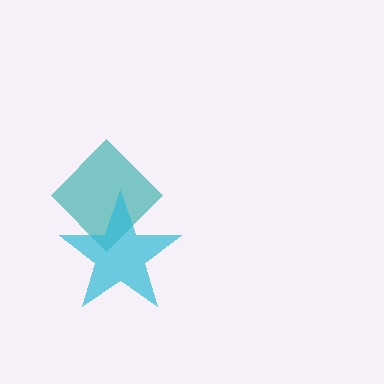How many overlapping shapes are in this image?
There are 2 overlapping shapes in the image.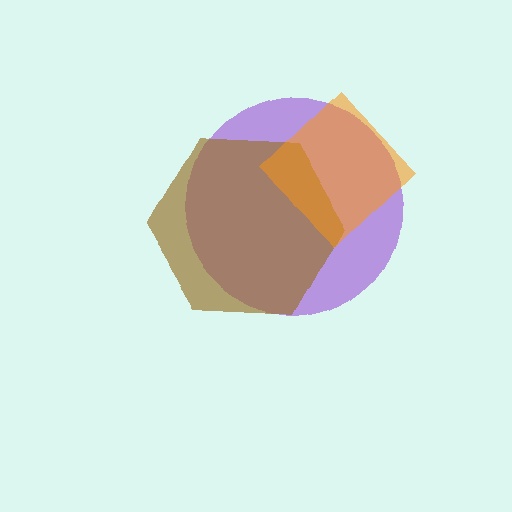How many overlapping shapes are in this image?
There are 3 overlapping shapes in the image.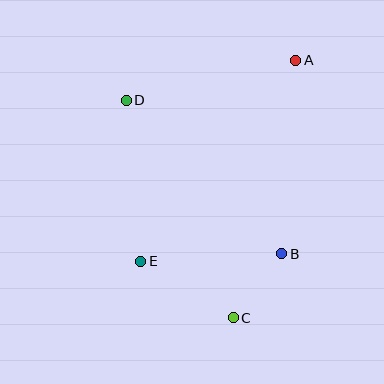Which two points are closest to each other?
Points B and C are closest to each other.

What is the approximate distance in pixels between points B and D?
The distance between B and D is approximately 218 pixels.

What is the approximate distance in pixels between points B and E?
The distance between B and E is approximately 141 pixels.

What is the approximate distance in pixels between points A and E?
The distance between A and E is approximately 254 pixels.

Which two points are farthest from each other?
Points A and C are farthest from each other.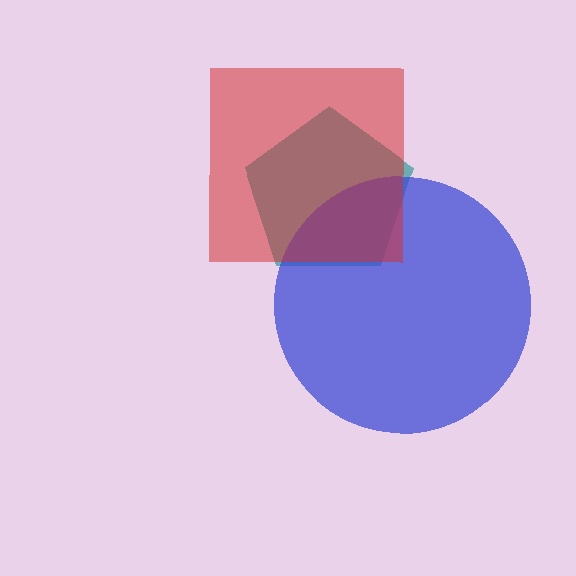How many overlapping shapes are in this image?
There are 3 overlapping shapes in the image.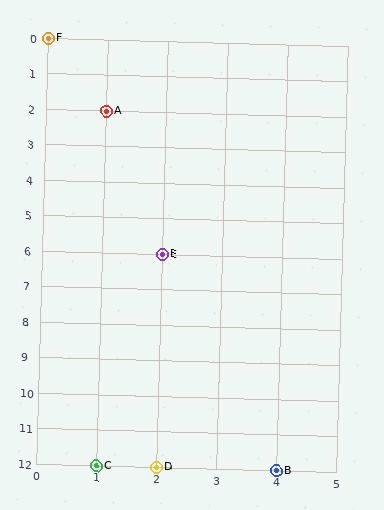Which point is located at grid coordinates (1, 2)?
Point A is at (1, 2).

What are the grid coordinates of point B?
Point B is at grid coordinates (4, 12).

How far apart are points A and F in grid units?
Points A and F are 1 column and 2 rows apart (about 2.2 grid units diagonally).